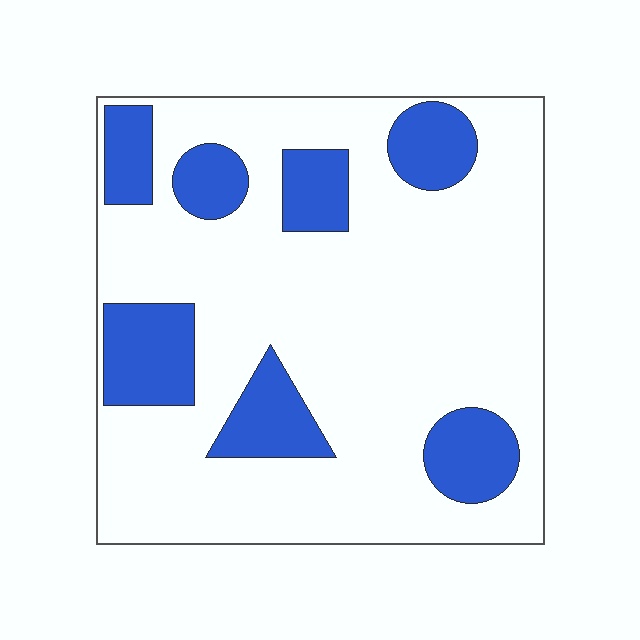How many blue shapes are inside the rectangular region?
7.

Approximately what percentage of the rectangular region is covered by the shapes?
Approximately 25%.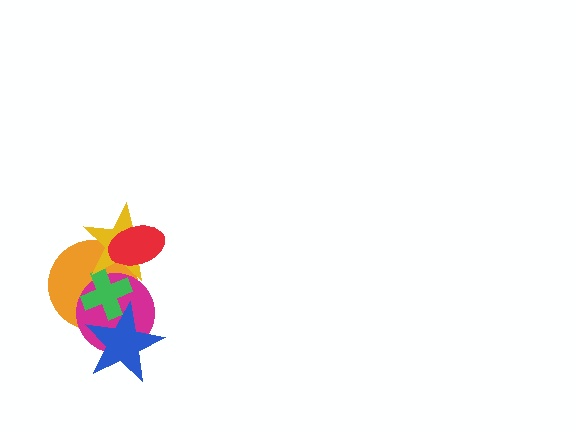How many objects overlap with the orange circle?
5 objects overlap with the orange circle.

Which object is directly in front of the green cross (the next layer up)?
The yellow star is directly in front of the green cross.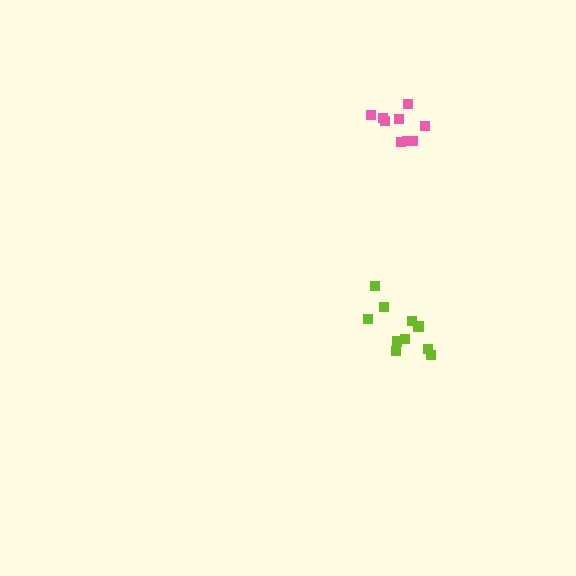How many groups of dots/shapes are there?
There are 2 groups.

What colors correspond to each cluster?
The clusters are colored: lime, pink.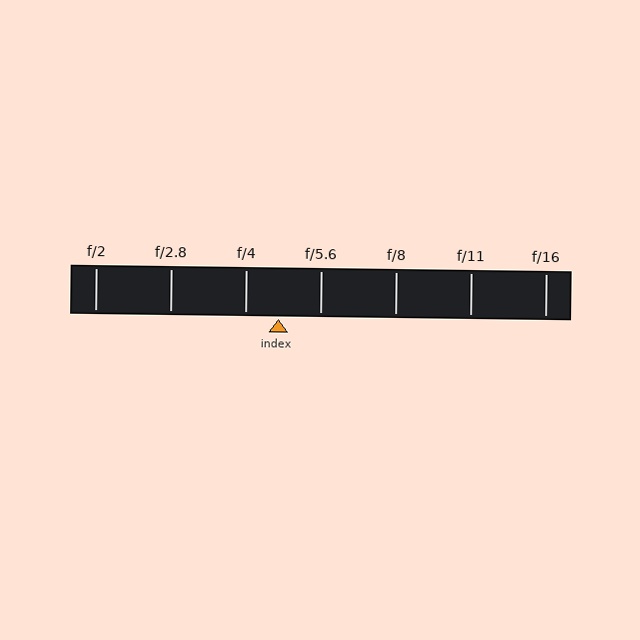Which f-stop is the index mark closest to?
The index mark is closest to f/4.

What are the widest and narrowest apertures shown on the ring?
The widest aperture shown is f/2 and the narrowest is f/16.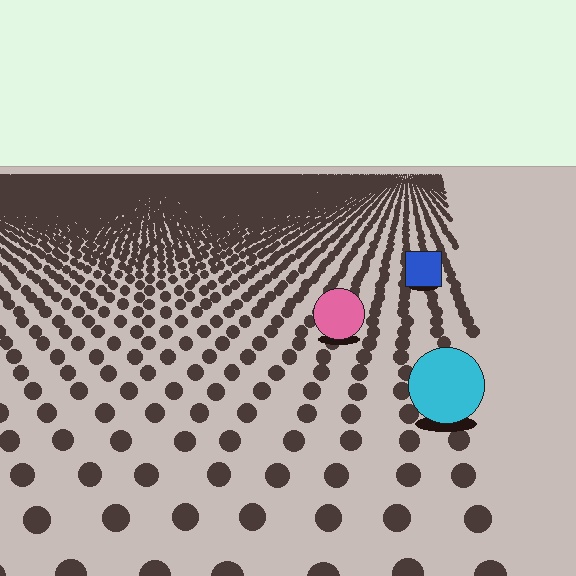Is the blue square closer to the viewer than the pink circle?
No. The pink circle is closer — you can tell from the texture gradient: the ground texture is coarser near it.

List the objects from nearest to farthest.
From nearest to farthest: the cyan circle, the pink circle, the blue square.